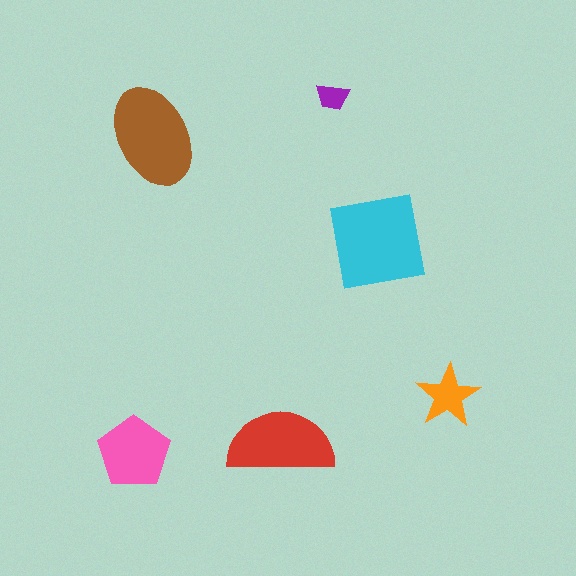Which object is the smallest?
The purple trapezoid.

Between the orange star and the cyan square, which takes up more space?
The cyan square.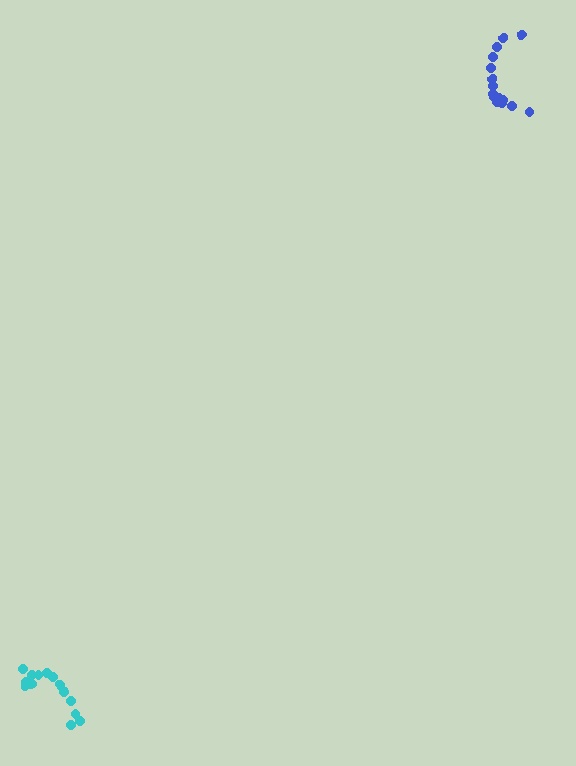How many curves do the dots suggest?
There are 2 distinct paths.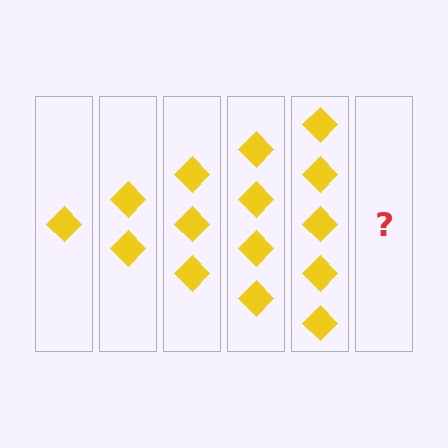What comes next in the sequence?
The next element should be 6 diamonds.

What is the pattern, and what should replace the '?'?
The pattern is that each step adds one more diamond. The '?' should be 6 diamonds.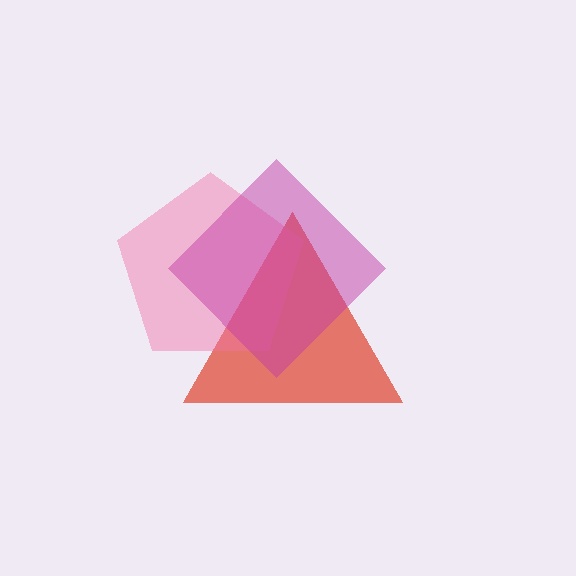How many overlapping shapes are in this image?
There are 3 overlapping shapes in the image.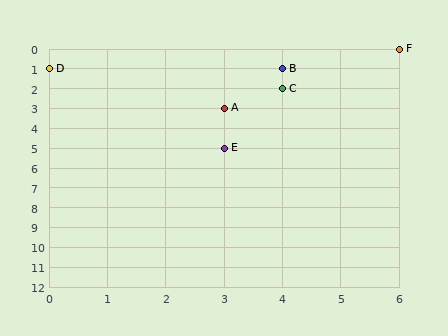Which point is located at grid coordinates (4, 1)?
Point B is at (4, 1).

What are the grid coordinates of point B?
Point B is at grid coordinates (4, 1).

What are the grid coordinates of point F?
Point F is at grid coordinates (6, 0).